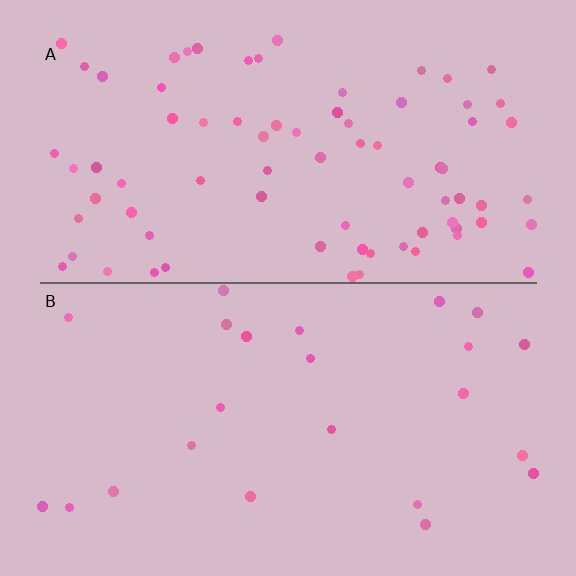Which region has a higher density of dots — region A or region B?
A (the top).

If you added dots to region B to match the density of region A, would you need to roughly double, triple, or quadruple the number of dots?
Approximately triple.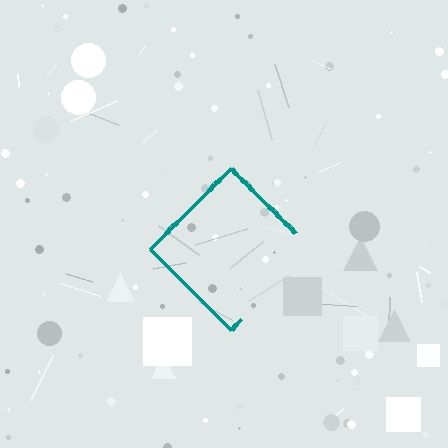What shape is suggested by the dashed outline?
The dashed outline suggests a diamond.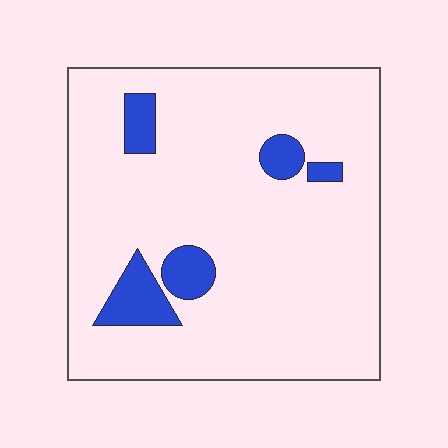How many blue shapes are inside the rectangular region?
5.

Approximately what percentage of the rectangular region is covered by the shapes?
Approximately 10%.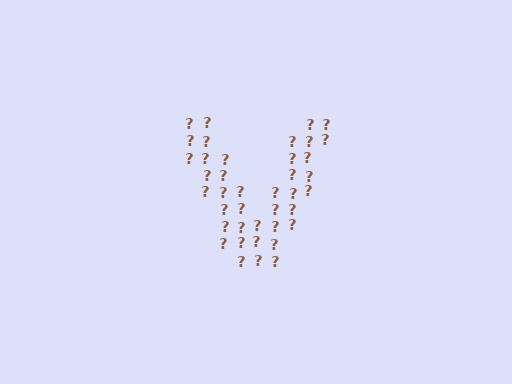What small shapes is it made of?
It is made of small question marks.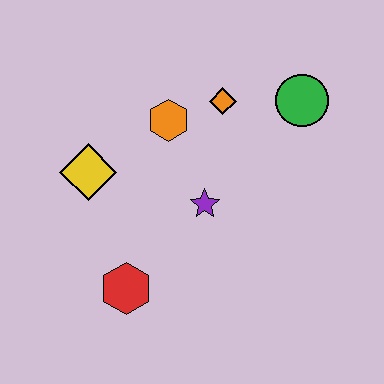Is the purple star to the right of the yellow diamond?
Yes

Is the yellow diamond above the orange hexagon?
No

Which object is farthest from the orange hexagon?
The red hexagon is farthest from the orange hexagon.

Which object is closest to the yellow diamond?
The orange hexagon is closest to the yellow diamond.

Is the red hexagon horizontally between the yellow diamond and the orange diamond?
Yes